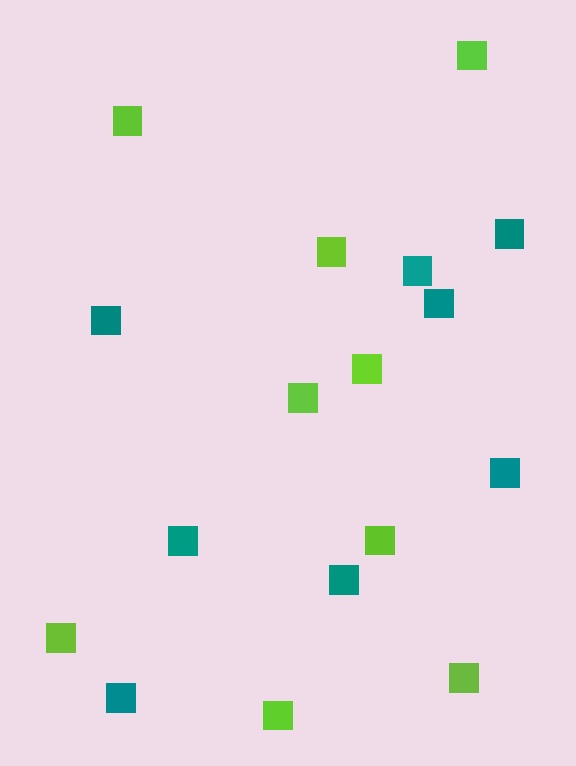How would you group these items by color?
There are 2 groups: one group of lime squares (9) and one group of teal squares (8).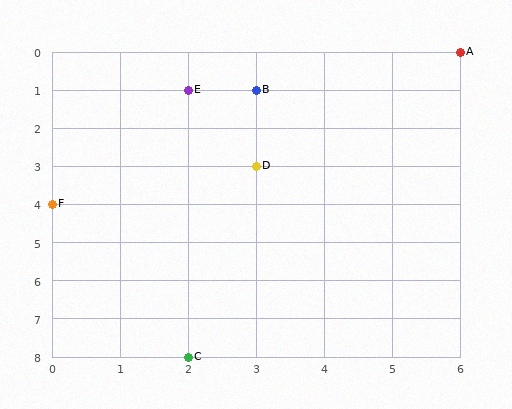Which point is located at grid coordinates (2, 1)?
Point E is at (2, 1).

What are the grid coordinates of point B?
Point B is at grid coordinates (3, 1).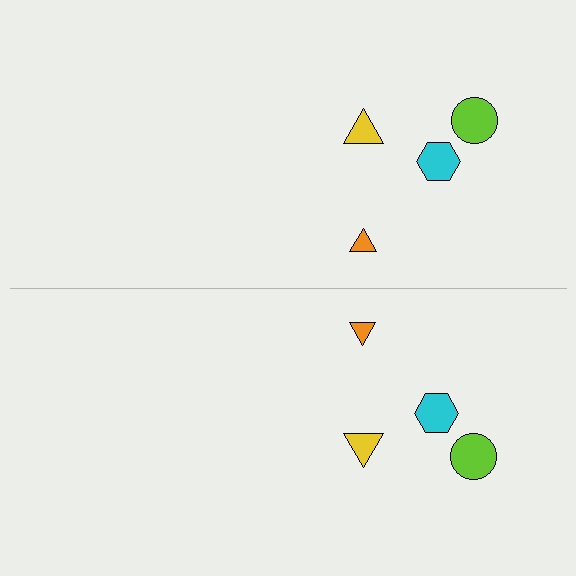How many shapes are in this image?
There are 8 shapes in this image.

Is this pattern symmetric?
Yes, this pattern has bilateral (reflection) symmetry.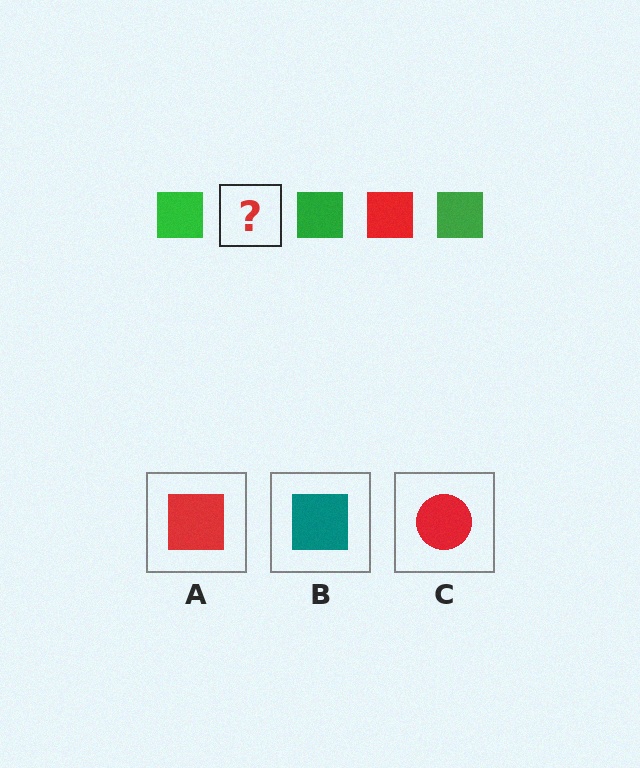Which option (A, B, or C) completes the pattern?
A.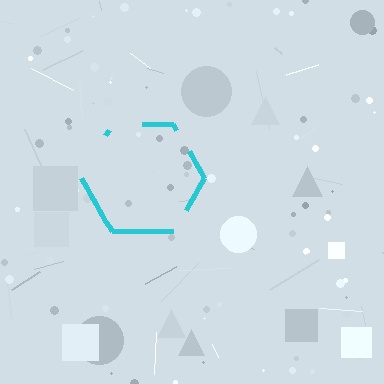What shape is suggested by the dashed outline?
The dashed outline suggests a hexagon.